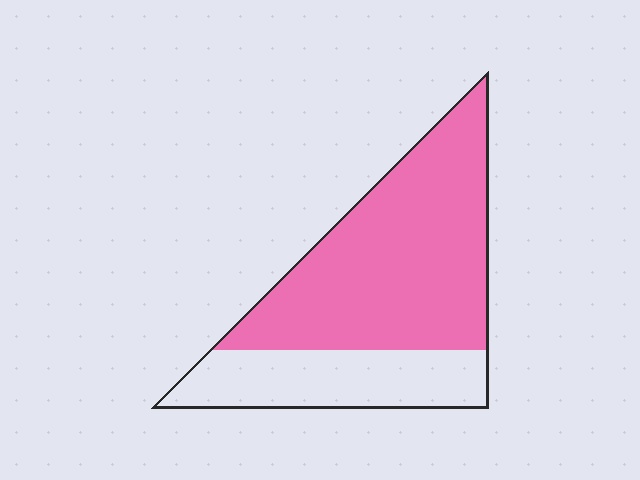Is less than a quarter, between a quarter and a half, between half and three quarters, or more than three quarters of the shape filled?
Between half and three quarters.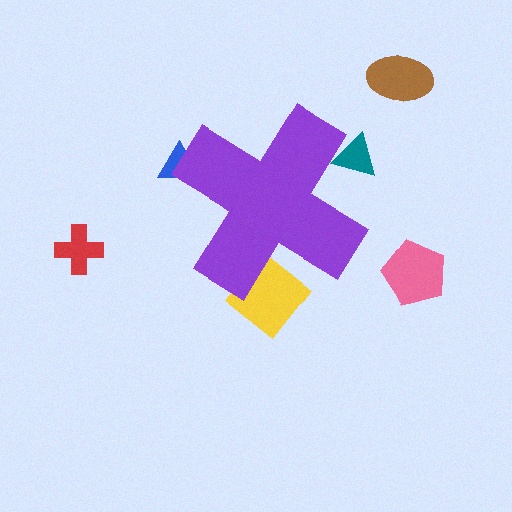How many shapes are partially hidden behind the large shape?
3 shapes are partially hidden.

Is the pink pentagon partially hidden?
No, the pink pentagon is fully visible.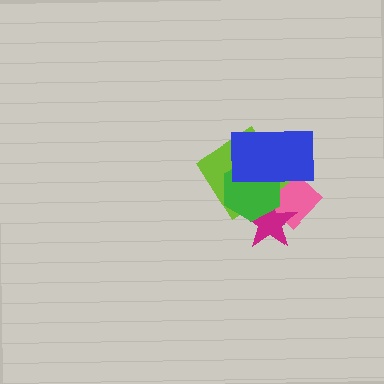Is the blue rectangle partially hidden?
No, no other shape covers it.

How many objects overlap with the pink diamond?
4 objects overlap with the pink diamond.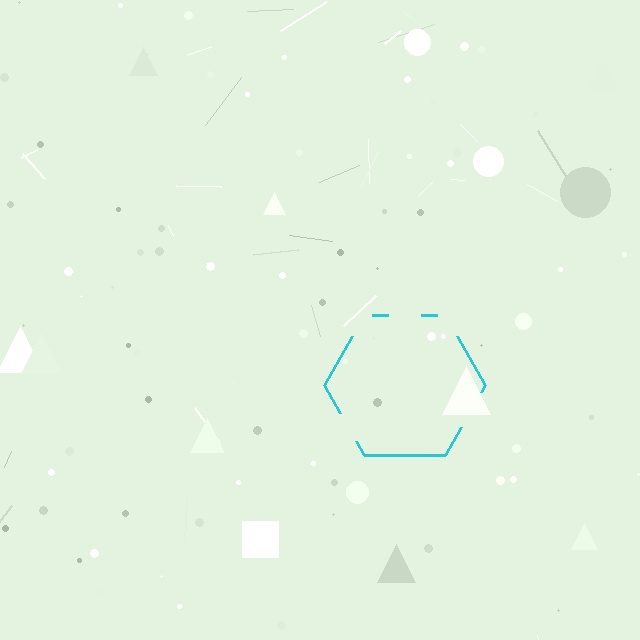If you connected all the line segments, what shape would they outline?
They would outline a hexagon.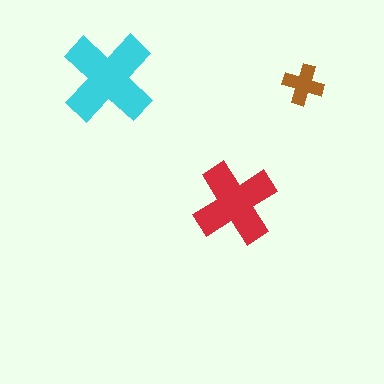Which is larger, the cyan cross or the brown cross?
The cyan one.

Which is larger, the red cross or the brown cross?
The red one.